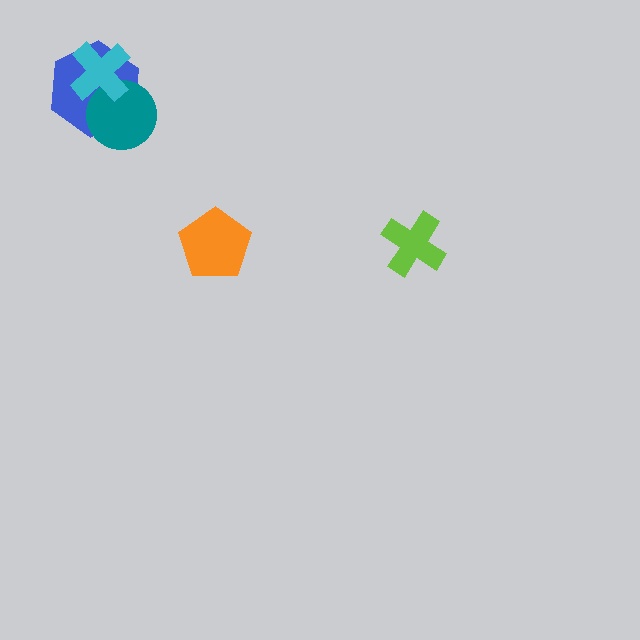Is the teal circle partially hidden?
Yes, it is partially covered by another shape.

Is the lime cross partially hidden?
No, no other shape covers it.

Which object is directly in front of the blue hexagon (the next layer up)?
The teal circle is directly in front of the blue hexagon.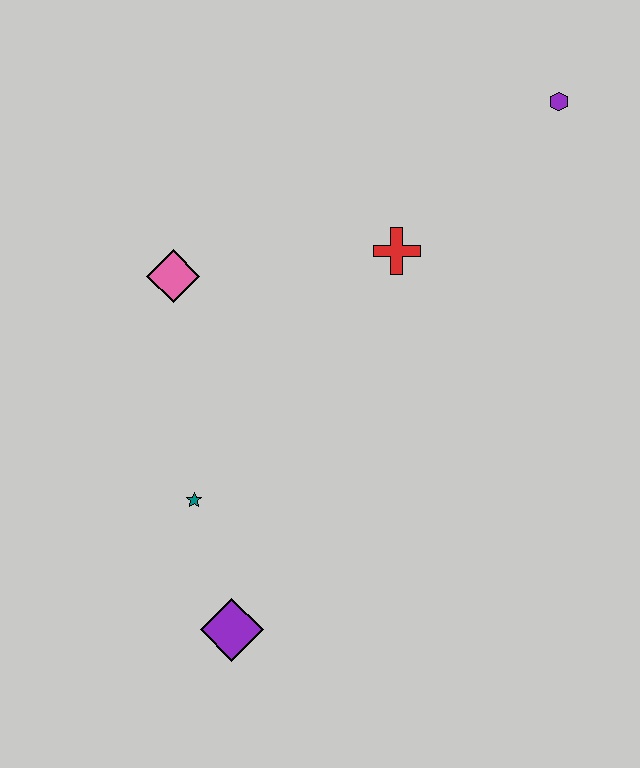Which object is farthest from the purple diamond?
The purple hexagon is farthest from the purple diamond.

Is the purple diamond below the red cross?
Yes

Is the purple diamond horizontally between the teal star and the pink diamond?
No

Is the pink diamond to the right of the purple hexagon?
No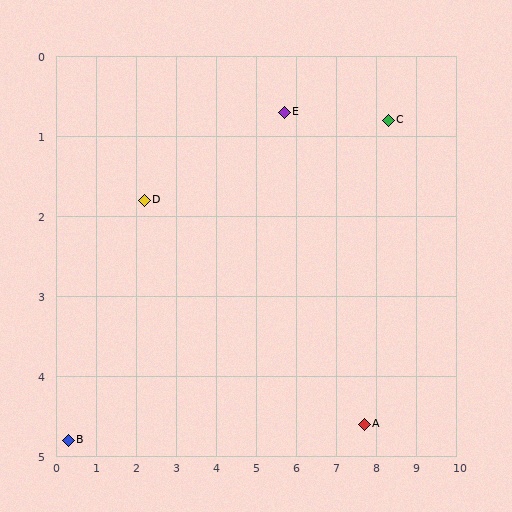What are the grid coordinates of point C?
Point C is at approximately (8.3, 0.8).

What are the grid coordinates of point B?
Point B is at approximately (0.3, 4.8).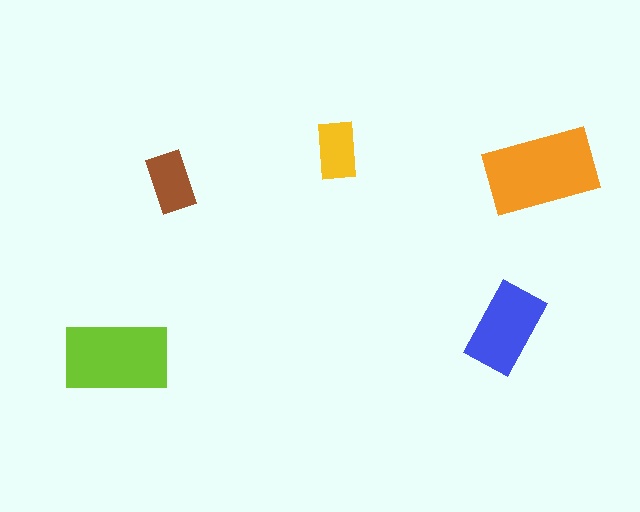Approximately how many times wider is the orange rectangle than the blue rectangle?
About 1.5 times wider.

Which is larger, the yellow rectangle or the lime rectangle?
The lime one.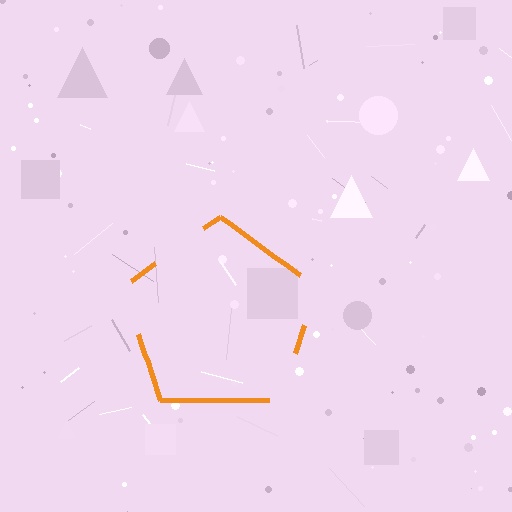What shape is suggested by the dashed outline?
The dashed outline suggests a pentagon.